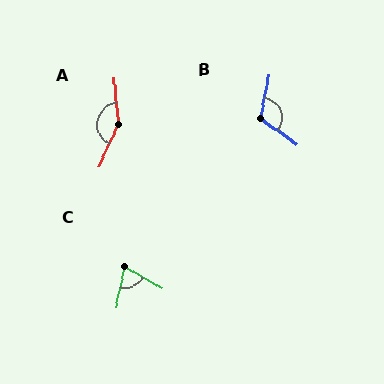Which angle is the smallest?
C, at approximately 72 degrees.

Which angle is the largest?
A, at approximately 151 degrees.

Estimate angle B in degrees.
Approximately 115 degrees.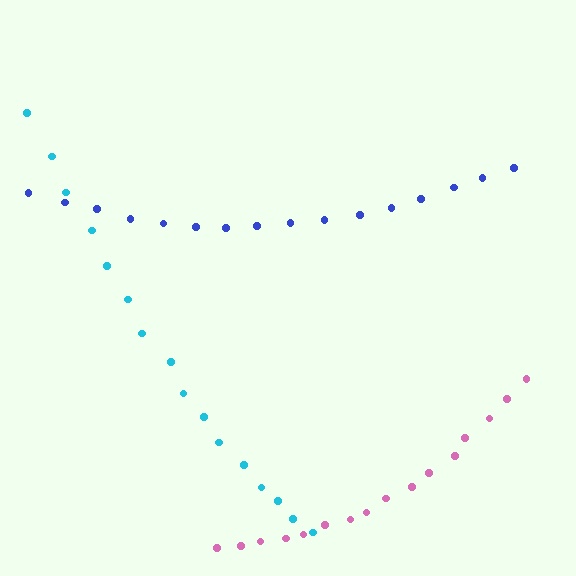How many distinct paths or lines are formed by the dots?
There are 3 distinct paths.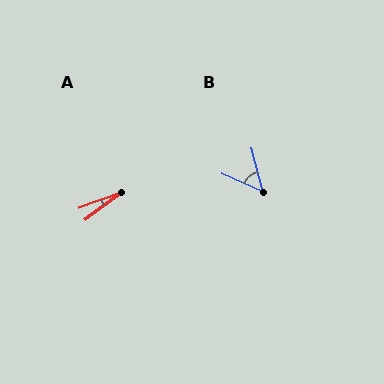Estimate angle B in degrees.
Approximately 52 degrees.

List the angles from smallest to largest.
A (16°), B (52°).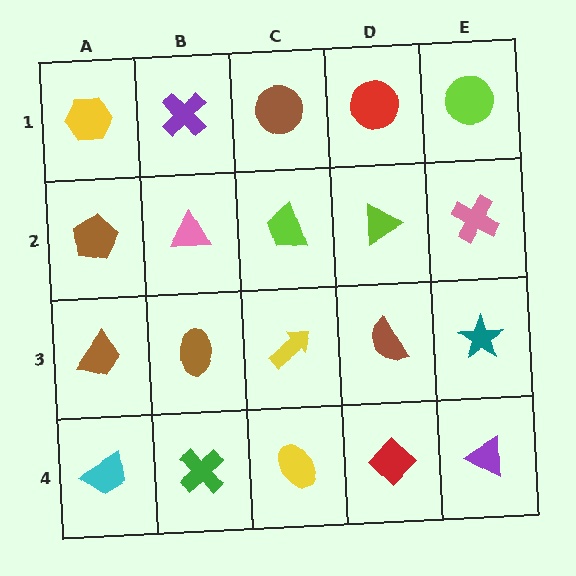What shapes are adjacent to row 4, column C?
A yellow arrow (row 3, column C), a green cross (row 4, column B), a red diamond (row 4, column D).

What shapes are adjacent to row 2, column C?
A brown circle (row 1, column C), a yellow arrow (row 3, column C), a pink triangle (row 2, column B), a lime triangle (row 2, column D).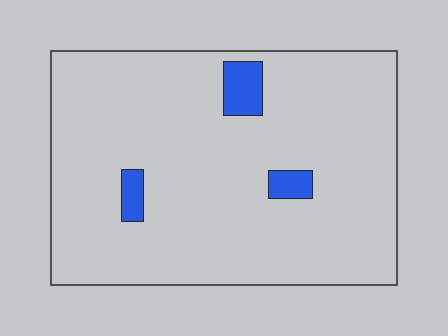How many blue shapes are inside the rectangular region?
3.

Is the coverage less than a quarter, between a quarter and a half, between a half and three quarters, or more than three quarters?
Less than a quarter.